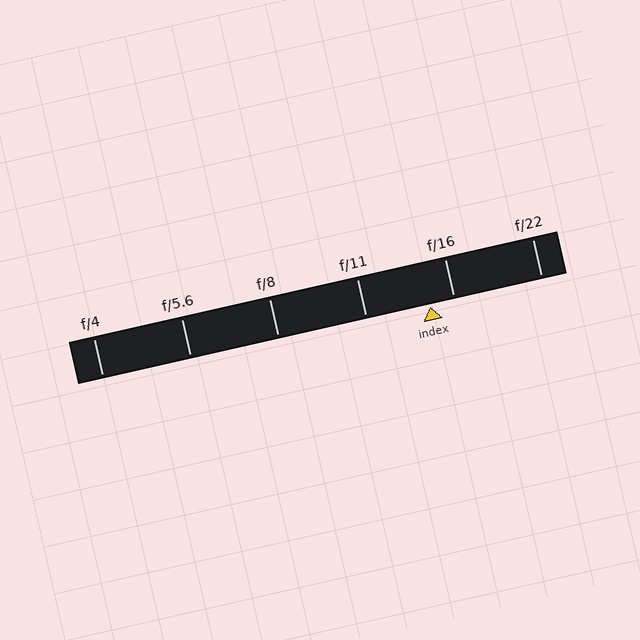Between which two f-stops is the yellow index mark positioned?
The index mark is between f/11 and f/16.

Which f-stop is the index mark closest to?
The index mark is closest to f/16.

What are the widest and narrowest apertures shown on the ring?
The widest aperture shown is f/4 and the narrowest is f/22.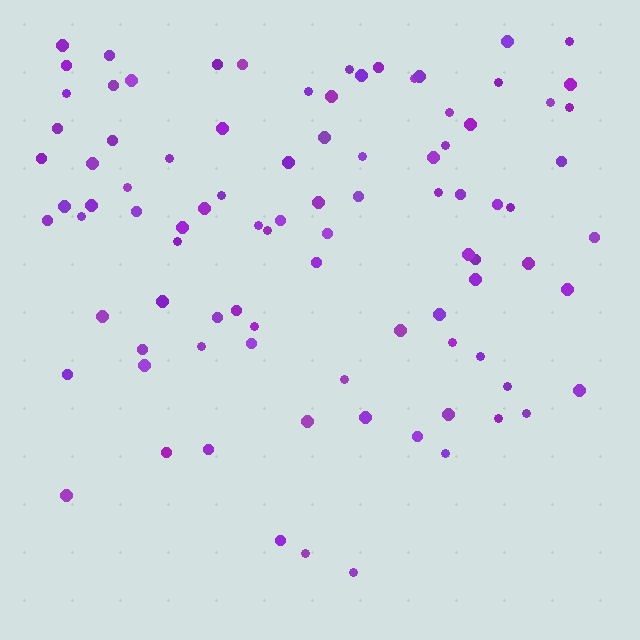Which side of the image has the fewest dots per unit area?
The bottom.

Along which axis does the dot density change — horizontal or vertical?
Vertical.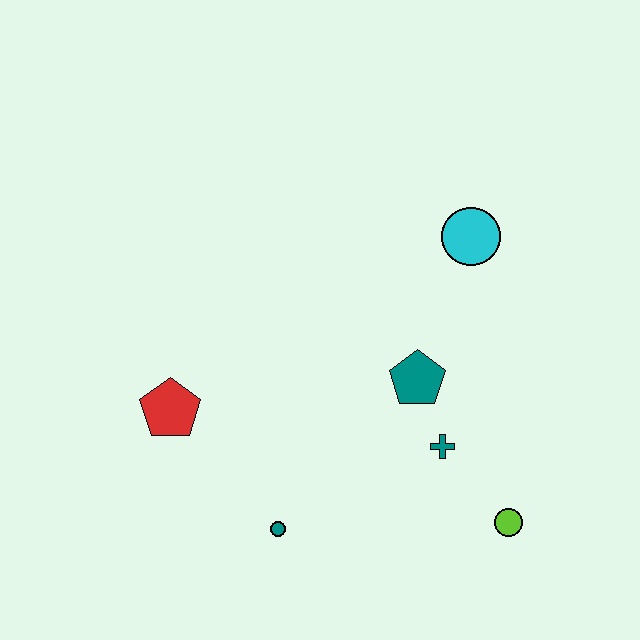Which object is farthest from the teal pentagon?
The red pentagon is farthest from the teal pentagon.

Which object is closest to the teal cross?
The teal pentagon is closest to the teal cross.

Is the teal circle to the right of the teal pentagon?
No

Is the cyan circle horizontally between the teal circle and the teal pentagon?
No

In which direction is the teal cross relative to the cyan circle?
The teal cross is below the cyan circle.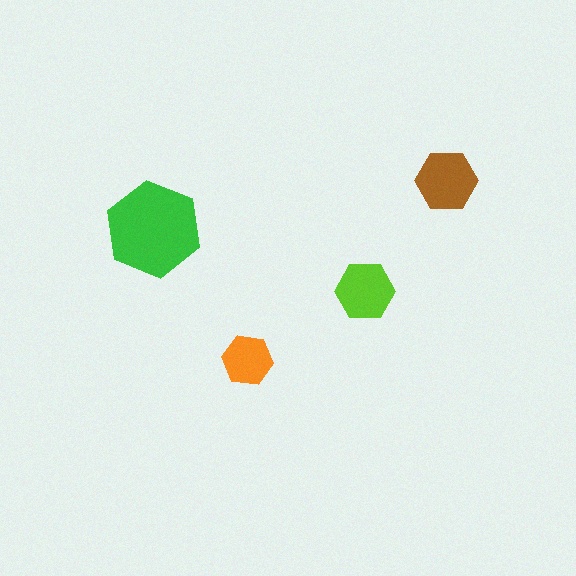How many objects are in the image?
There are 4 objects in the image.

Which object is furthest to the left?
The green hexagon is leftmost.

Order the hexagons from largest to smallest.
the green one, the brown one, the lime one, the orange one.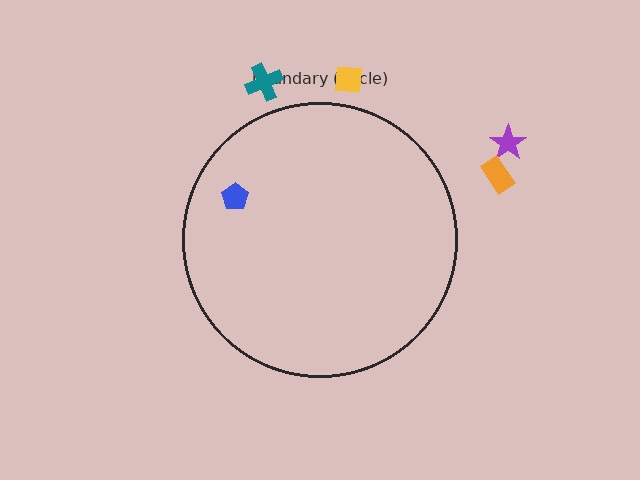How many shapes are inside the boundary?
1 inside, 4 outside.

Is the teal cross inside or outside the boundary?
Outside.